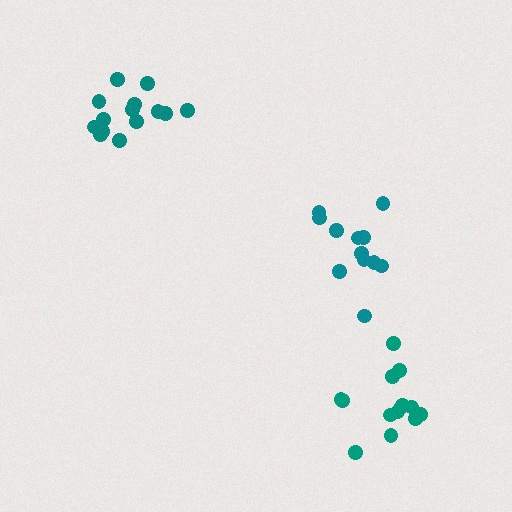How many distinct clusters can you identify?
There are 3 distinct clusters.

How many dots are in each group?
Group 1: 12 dots, Group 2: 14 dots, Group 3: 14 dots (40 total).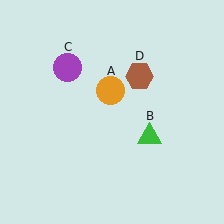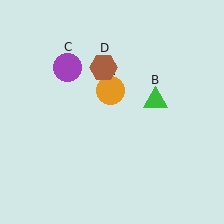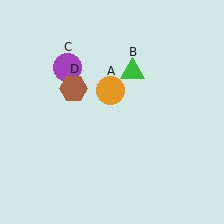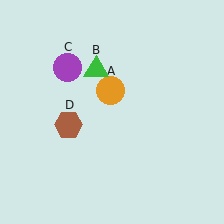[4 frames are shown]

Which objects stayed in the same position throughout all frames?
Orange circle (object A) and purple circle (object C) remained stationary.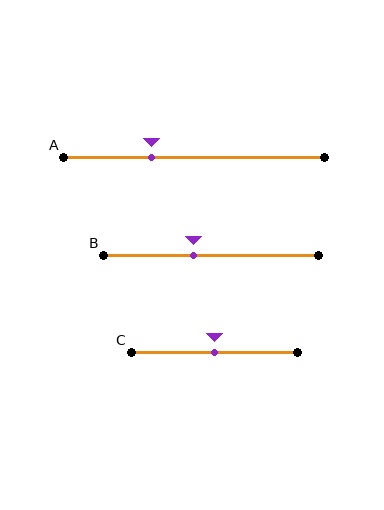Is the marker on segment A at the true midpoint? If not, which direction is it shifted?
No, the marker on segment A is shifted to the left by about 16% of the segment length.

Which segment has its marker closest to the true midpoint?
Segment C has its marker closest to the true midpoint.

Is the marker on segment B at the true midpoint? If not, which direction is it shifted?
No, the marker on segment B is shifted to the left by about 8% of the segment length.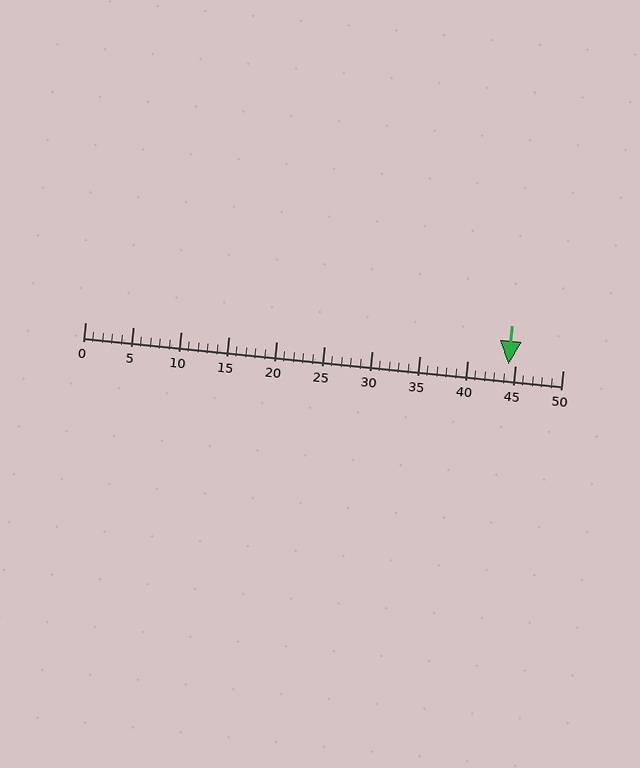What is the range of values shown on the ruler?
The ruler shows values from 0 to 50.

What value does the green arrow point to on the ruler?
The green arrow points to approximately 44.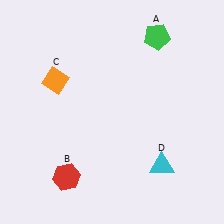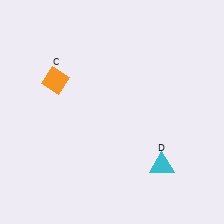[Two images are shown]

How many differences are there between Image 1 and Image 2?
There are 2 differences between the two images.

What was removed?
The green pentagon (A), the red hexagon (B) were removed in Image 2.